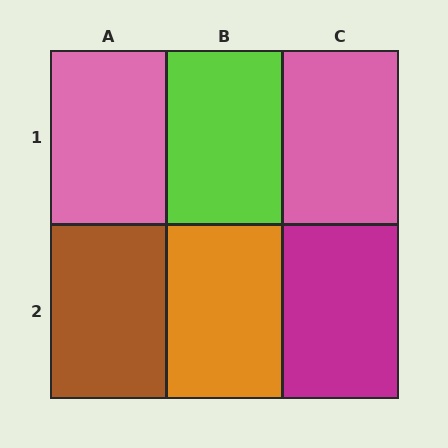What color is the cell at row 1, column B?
Lime.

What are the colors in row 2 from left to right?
Brown, orange, magenta.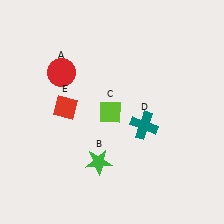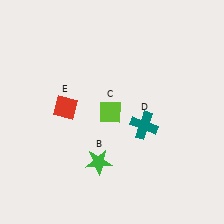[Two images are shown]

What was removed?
The red circle (A) was removed in Image 2.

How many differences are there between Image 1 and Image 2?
There is 1 difference between the two images.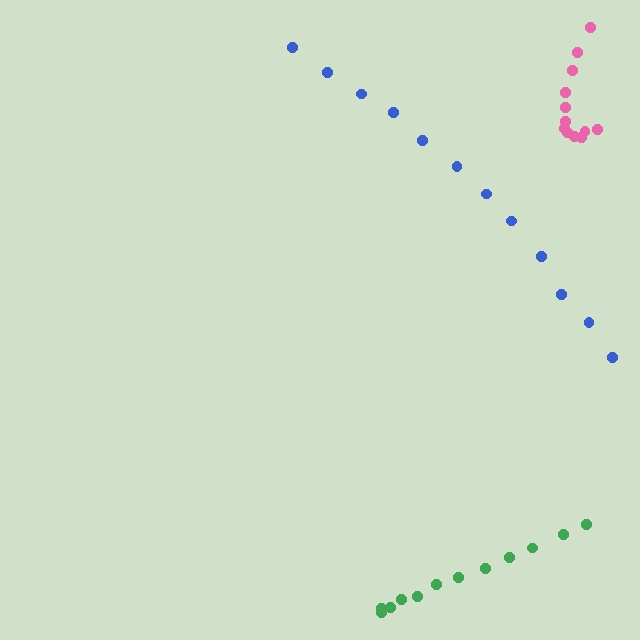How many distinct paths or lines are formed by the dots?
There are 3 distinct paths.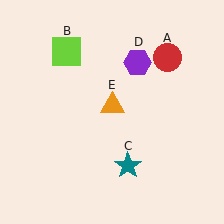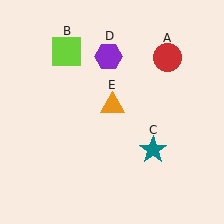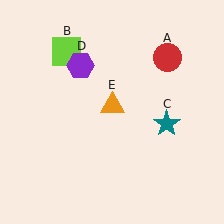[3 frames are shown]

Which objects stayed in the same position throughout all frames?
Red circle (object A) and lime square (object B) and orange triangle (object E) remained stationary.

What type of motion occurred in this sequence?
The teal star (object C), purple hexagon (object D) rotated counterclockwise around the center of the scene.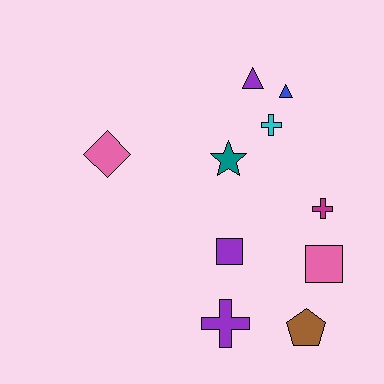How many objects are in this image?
There are 10 objects.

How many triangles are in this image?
There are 2 triangles.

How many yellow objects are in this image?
There are no yellow objects.